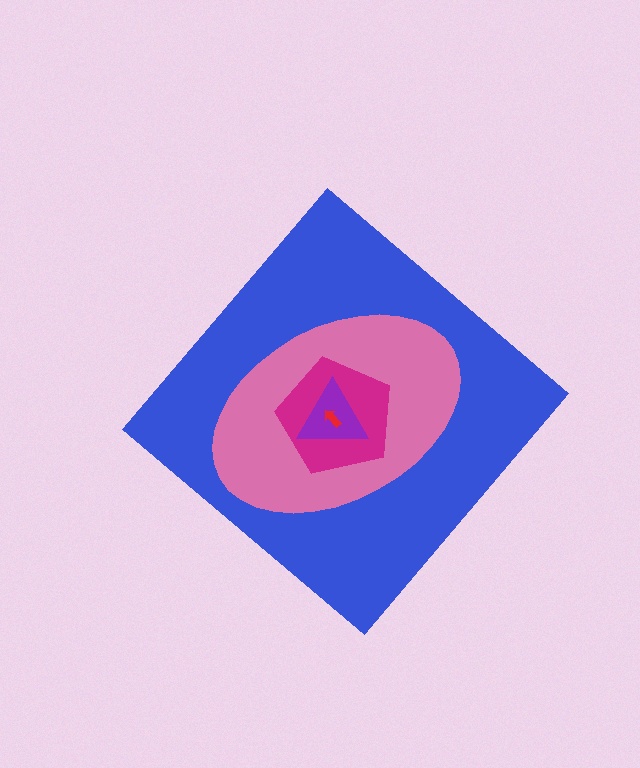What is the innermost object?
The red arrow.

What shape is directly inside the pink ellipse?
The magenta pentagon.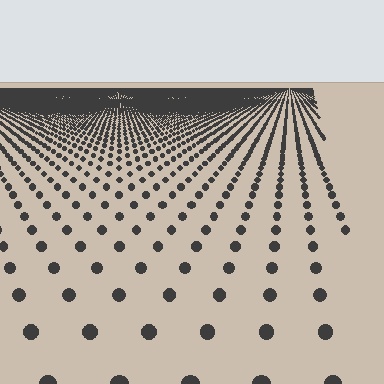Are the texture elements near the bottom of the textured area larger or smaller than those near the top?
Larger. Near the bottom, elements are closer to the viewer and appear at a bigger on-screen size.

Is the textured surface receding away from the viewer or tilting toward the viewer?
The surface is receding away from the viewer. Texture elements get smaller and denser toward the top.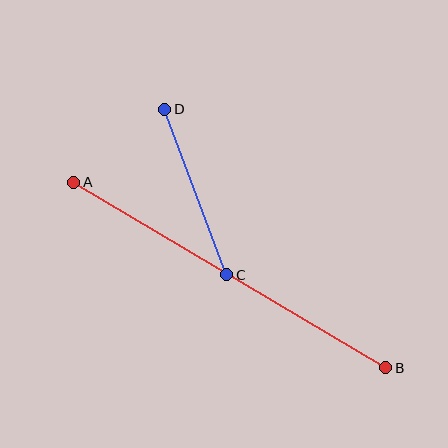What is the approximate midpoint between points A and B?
The midpoint is at approximately (230, 275) pixels.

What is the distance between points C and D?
The distance is approximately 176 pixels.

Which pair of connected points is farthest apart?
Points A and B are farthest apart.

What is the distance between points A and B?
The distance is approximately 363 pixels.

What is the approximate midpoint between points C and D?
The midpoint is at approximately (196, 192) pixels.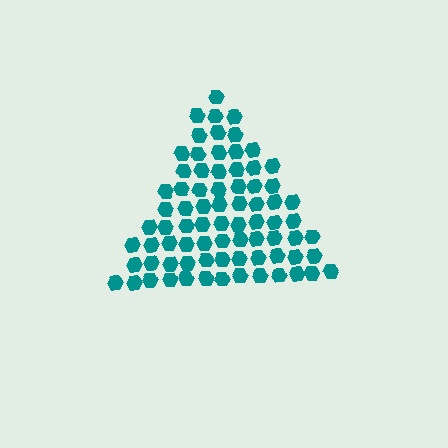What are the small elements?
The small elements are hexagons.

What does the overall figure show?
The overall figure shows a triangle.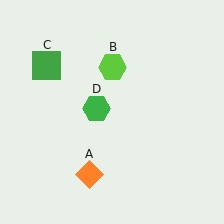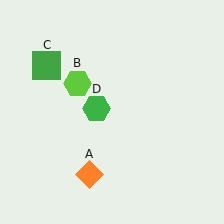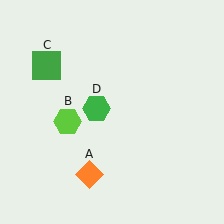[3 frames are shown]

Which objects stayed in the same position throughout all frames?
Orange diamond (object A) and green square (object C) and green hexagon (object D) remained stationary.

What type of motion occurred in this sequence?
The lime hexagon (object B) rotated counterclockwise around the center of the scene.